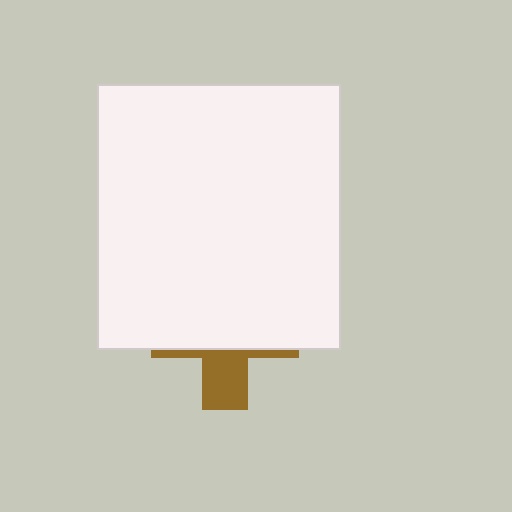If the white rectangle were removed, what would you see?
You would see the complete brown cross.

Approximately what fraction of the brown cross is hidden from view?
Roughly 68% of the brown cross is hidden behind the white rectangle.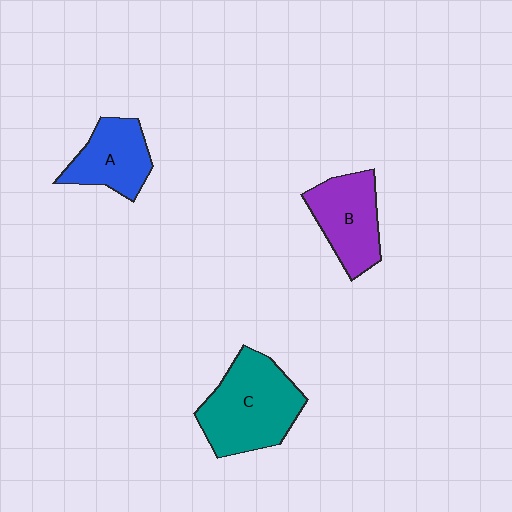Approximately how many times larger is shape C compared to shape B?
Approximately 1.4 times.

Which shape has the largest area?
Shape C (teal).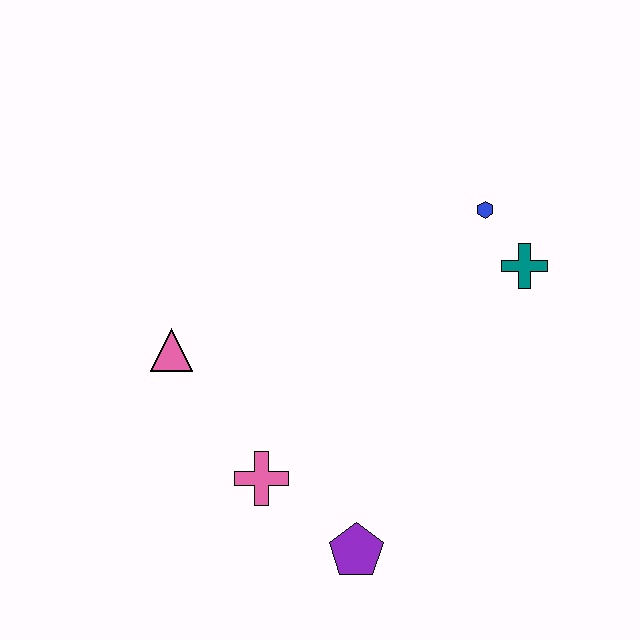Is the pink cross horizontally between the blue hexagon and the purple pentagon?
No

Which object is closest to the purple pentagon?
The pink cross is closest to the purple pentagon.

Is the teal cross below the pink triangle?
No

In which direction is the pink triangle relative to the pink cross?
The pink triangle is above the pink cross.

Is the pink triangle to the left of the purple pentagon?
Yes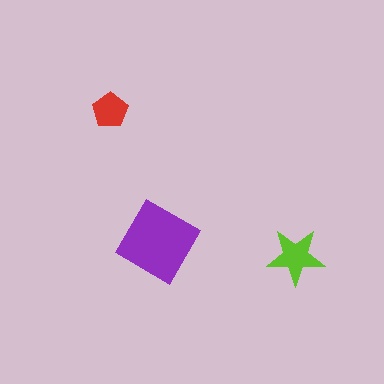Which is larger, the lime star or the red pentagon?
The lime star.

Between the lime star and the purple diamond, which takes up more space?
The purple diamond.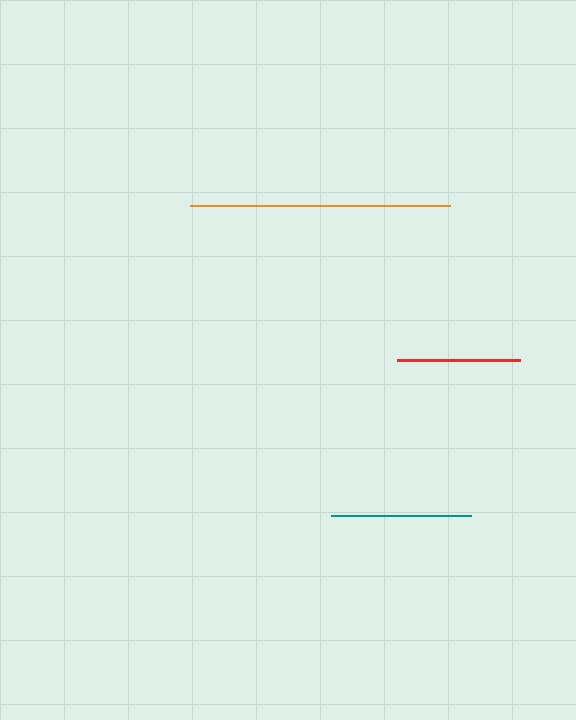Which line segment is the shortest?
The red line is the shortest at approximately 124 pixels.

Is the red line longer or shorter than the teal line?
The teal line is longer than the red line.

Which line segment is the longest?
The orange line is the longest at approximately 260 pixels.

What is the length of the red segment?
The red segment is approximately 124 pixels long.